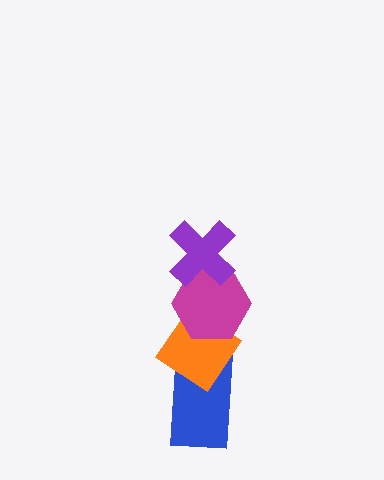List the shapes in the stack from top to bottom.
From top to bottom: the purple cross, the magenta hexagon, the orange diamond, the blue rectangle.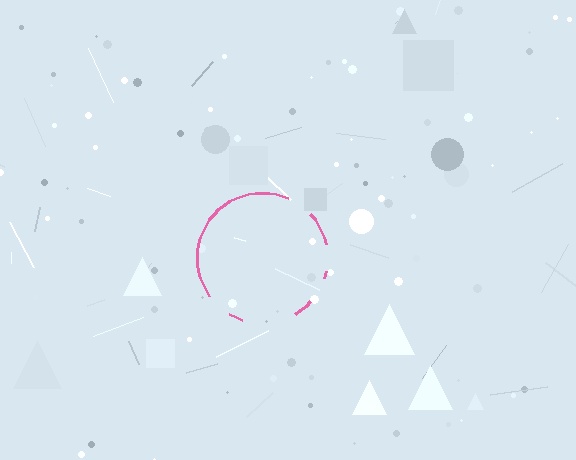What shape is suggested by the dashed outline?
The dashed outline suggests a circle.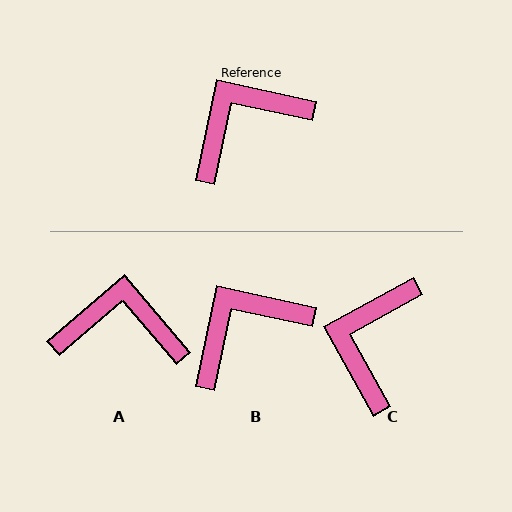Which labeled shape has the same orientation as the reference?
B.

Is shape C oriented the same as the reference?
No, it is off by about 41 degrees.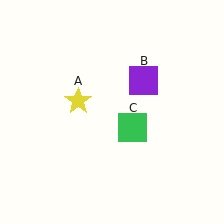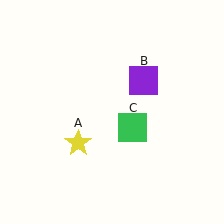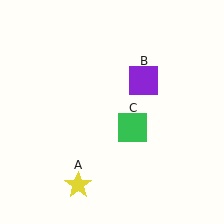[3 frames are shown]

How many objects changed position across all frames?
1 object changed position: yellow star (object A).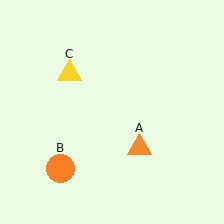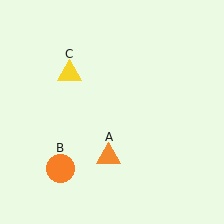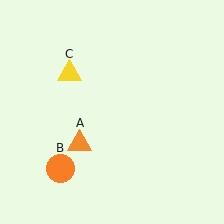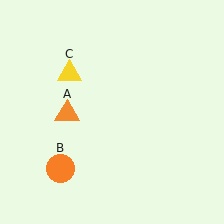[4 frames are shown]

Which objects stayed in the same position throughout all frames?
Orange circle (object B) and yellow triangle (object C) remained stationary.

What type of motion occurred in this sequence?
The orange triangle (object A) rotated clockwise around the center of the scene.